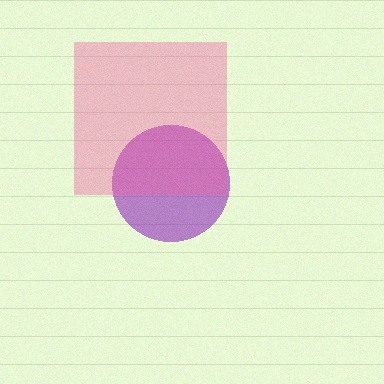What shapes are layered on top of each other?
The layered shapes are: a purple circle, a pink square.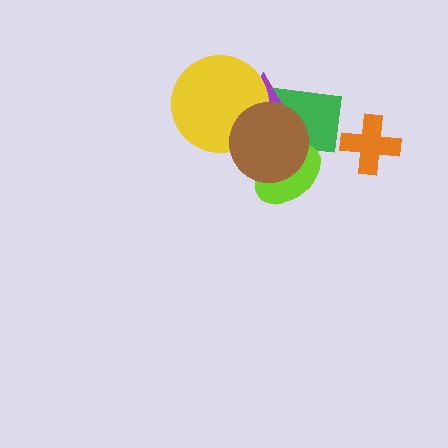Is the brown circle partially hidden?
No, no other shape covers it.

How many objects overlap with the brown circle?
4 objects overlap with the brown circle.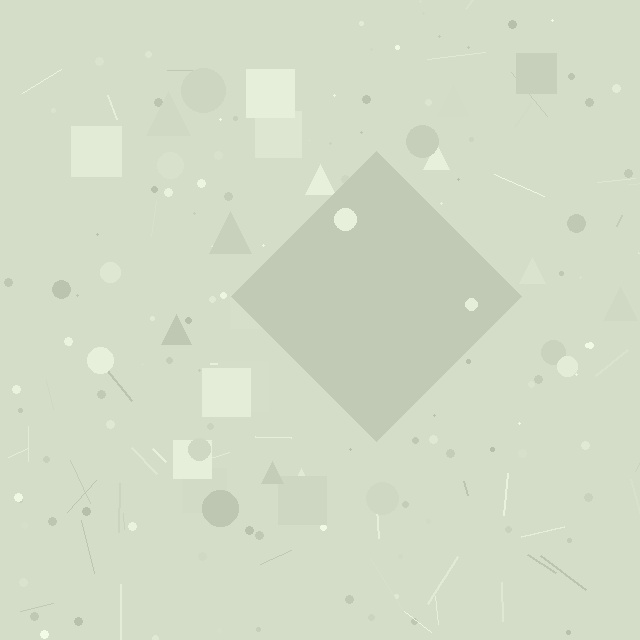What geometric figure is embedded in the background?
A diamond is embedded in the background.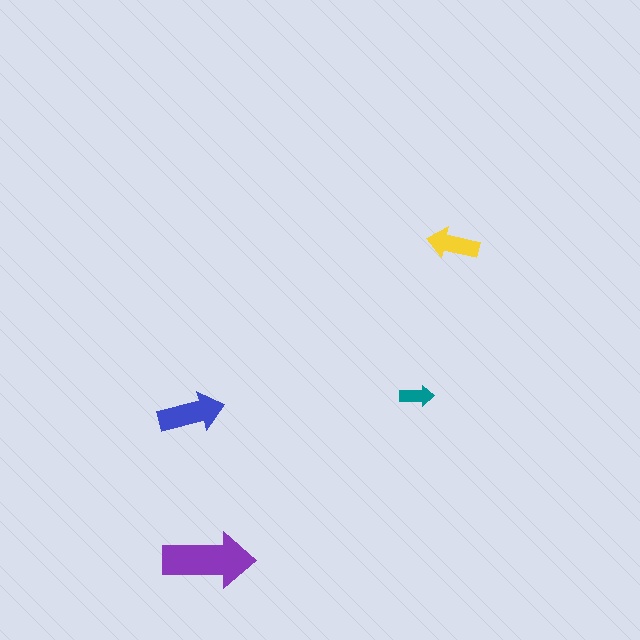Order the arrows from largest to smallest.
the purple one, the blue one, the yellow one, the teal one.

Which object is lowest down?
The purple arrow is bottommost.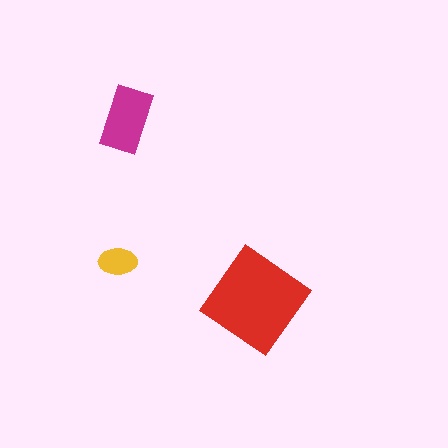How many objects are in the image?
There are 3 objects in the image.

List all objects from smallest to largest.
The yellow ellipse, the magenta rectangle, the red diamond.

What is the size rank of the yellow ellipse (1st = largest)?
3rd.